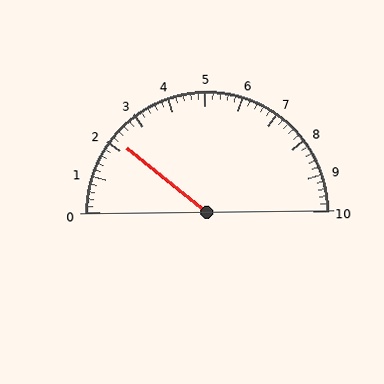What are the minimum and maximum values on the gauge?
The gauge ranges from 0 to 10.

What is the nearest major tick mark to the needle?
The nearest major tick mark is 2.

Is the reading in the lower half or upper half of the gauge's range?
The reading is in the lower half of the range (0 to 10).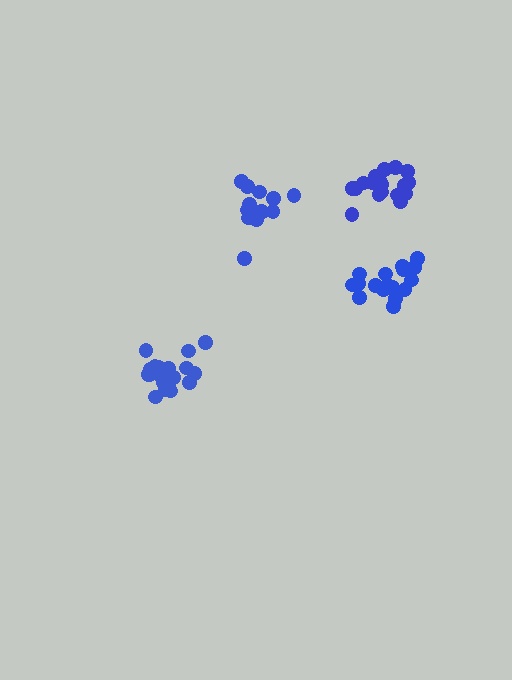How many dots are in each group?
Group 1: 18 dots, Group 2: 15 dots, Group 3: 17 dots, Group 4: 20 dots (70 total).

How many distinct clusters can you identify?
There are 4 distinct clusters.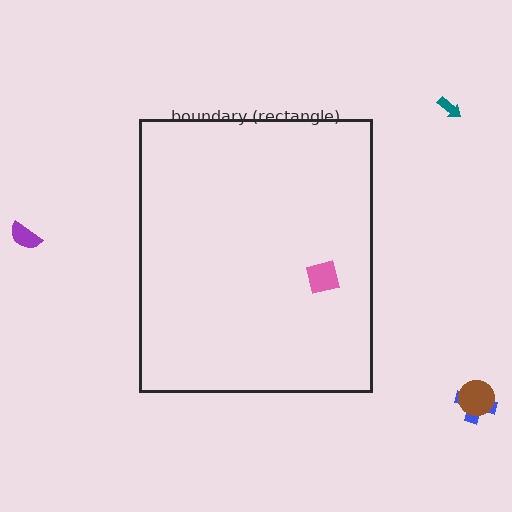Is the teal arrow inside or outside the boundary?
Outside.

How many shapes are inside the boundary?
1 inside, 4 outside.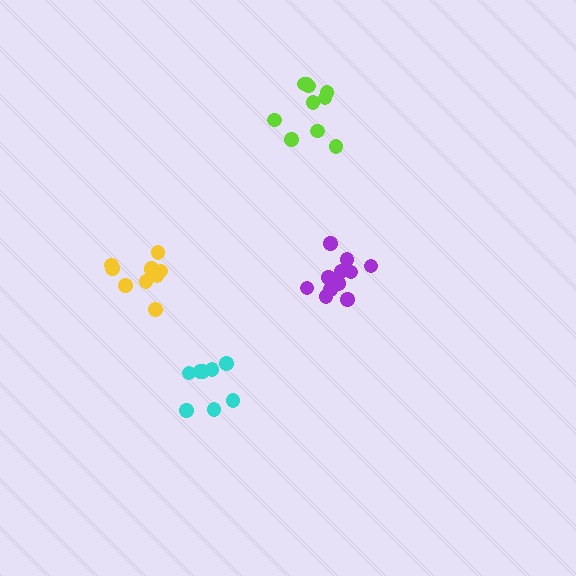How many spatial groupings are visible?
There are 4 spatial groupings.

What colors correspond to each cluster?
The clusters are colored: purple, lime, cyan, yellow.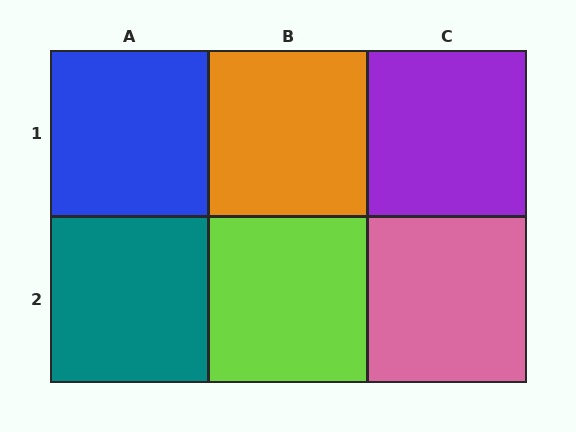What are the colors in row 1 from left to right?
Blue, orange, purple.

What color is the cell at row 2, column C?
Pink.